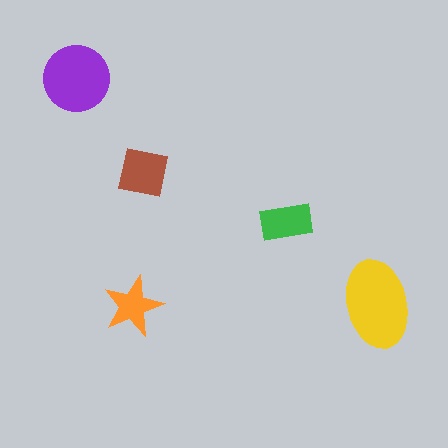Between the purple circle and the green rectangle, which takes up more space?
The purple circle.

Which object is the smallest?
The orange star.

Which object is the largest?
The yellow ellipse.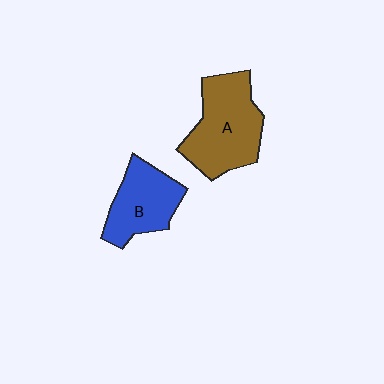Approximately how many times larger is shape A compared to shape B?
Approximately 1.4 times.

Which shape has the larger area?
Shape A (brown).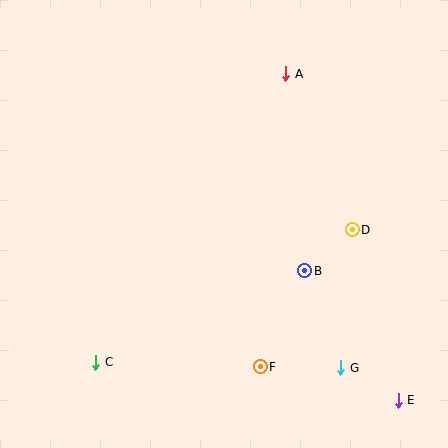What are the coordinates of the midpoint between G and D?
The midpoint between G and D is at (347, 299).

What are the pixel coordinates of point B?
Point B is at (305, 271).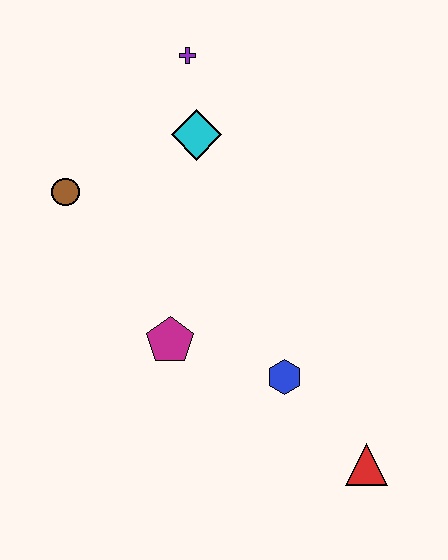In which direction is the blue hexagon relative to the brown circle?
The blue hexagon is to the right of the brown circle.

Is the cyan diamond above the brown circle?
Yes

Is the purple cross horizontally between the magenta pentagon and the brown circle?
No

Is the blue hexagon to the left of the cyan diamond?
No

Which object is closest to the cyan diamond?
The purple cross is closest to the cyan diamond.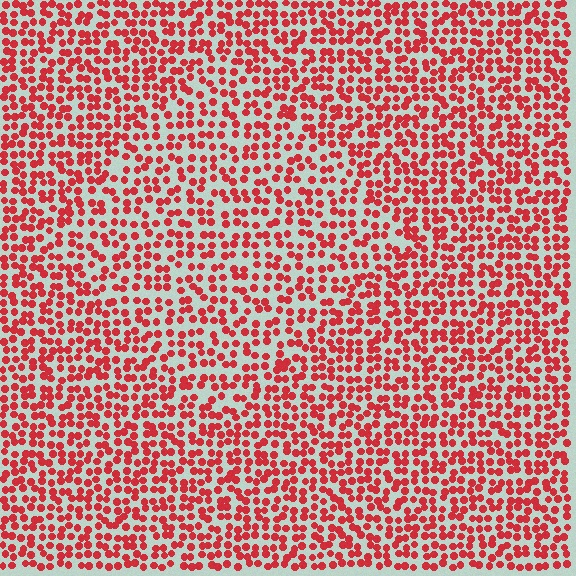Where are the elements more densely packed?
The elements are more densely packed outside the diamond boundary.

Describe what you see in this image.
The image contains small red elements arranged at two different densities. A diamond-shaped region is visible where the elements are less densely packed than the surrounding area.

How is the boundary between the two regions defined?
The boundary is defined by a change in element density (approximately 1.4x ratio). All elements are the same color, size, and shape.